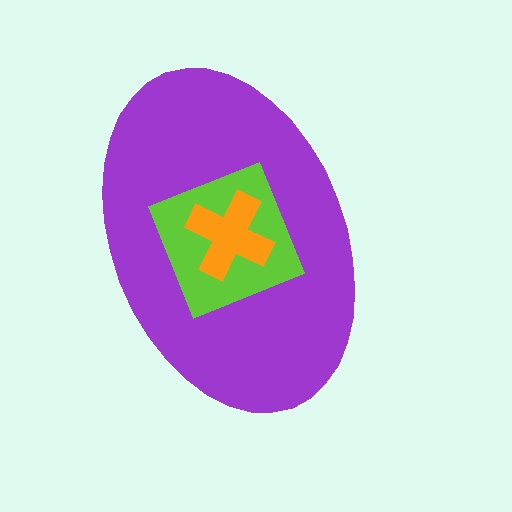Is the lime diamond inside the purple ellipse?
Yes.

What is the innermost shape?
The orange cross.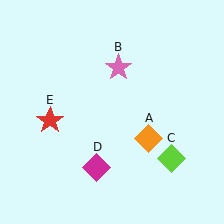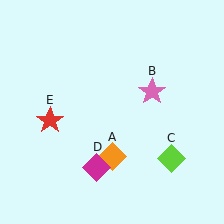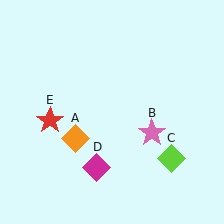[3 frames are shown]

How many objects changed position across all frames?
2 objects changed position: orange diamond (object A), pink star (object B).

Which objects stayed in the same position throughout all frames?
Lime diamond (object C) and magenta diamond (object D) and red star (object E) remained stationary.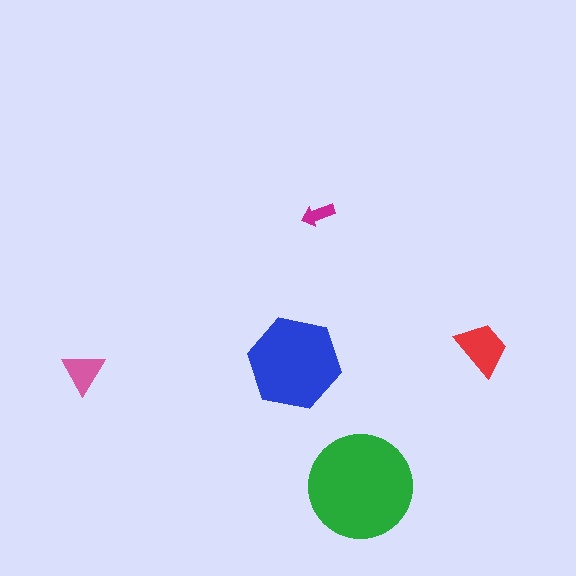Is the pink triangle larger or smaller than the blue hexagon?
Smaller.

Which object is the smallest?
The magenta arrow.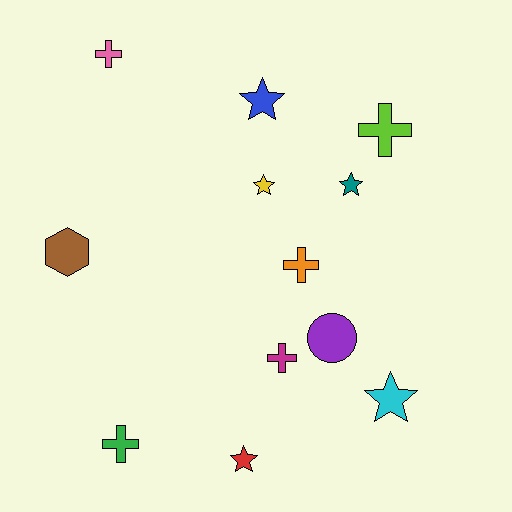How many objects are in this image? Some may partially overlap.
There are 12 objects.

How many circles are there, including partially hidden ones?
There is 1 circle.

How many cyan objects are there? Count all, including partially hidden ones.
There is 1 cyan object.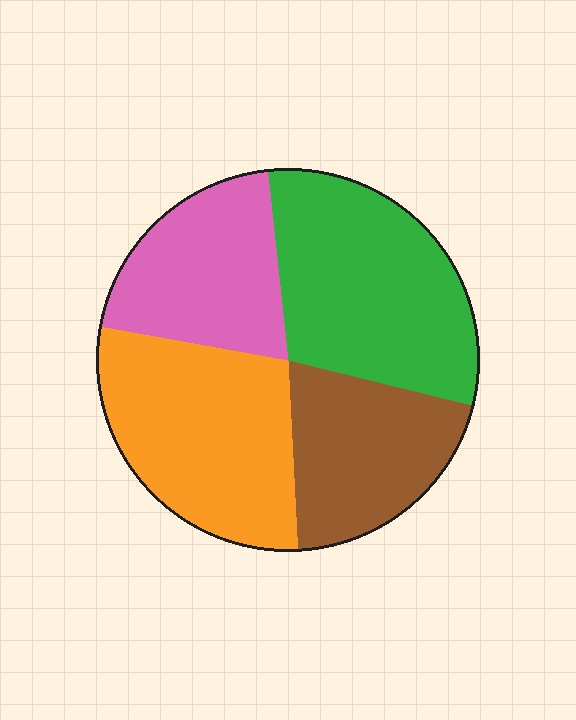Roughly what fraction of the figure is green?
Green takes up about one third (1/3) of the figure.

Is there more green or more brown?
Green.